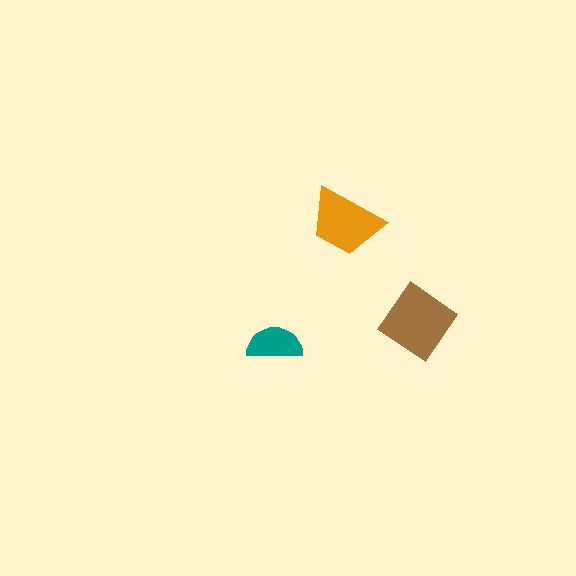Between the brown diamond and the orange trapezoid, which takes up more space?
The brown diamond.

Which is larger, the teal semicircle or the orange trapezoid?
The orange trapezoid.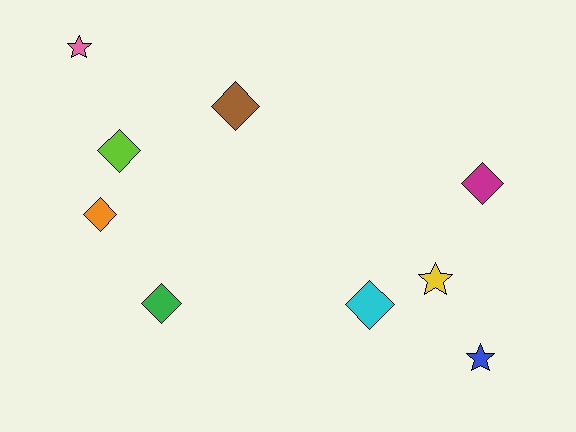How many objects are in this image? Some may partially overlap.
There are 9 objects.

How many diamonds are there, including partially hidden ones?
There are 6 diamonds.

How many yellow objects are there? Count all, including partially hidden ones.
There is 1 yellow object.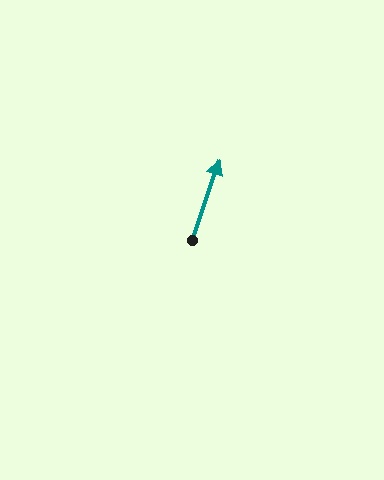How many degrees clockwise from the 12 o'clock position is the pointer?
Approximately 19 degrees.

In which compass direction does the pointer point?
North.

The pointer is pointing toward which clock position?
Roughly 1 o'clock.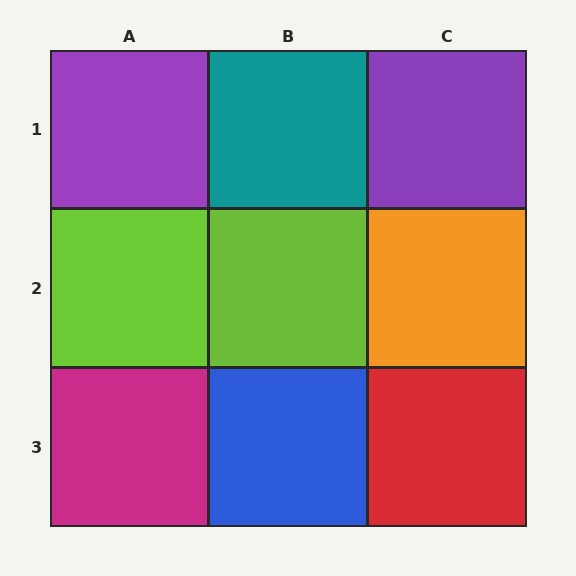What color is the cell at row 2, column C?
Orange.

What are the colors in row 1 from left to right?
Purple, teal, purple.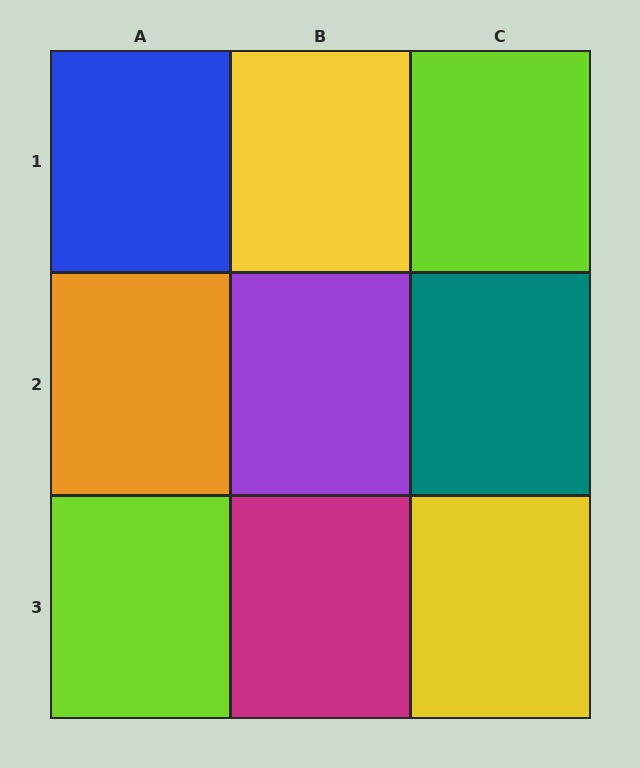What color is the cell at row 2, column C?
Teal.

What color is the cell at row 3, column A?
Lime.